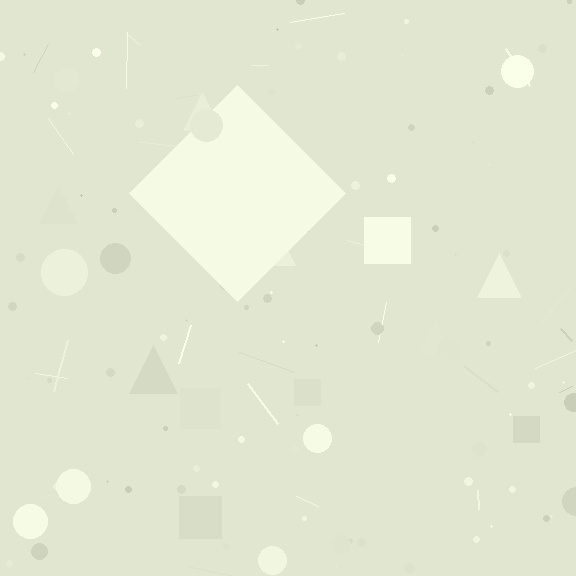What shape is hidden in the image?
A diamond is hidden in the image.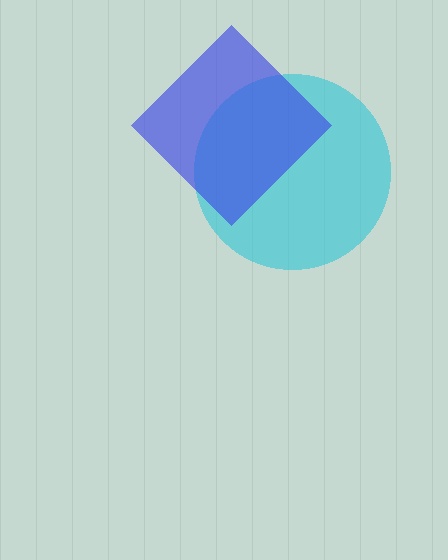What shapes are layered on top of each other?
The layered shapes are: a cyan circle, a blue diamond.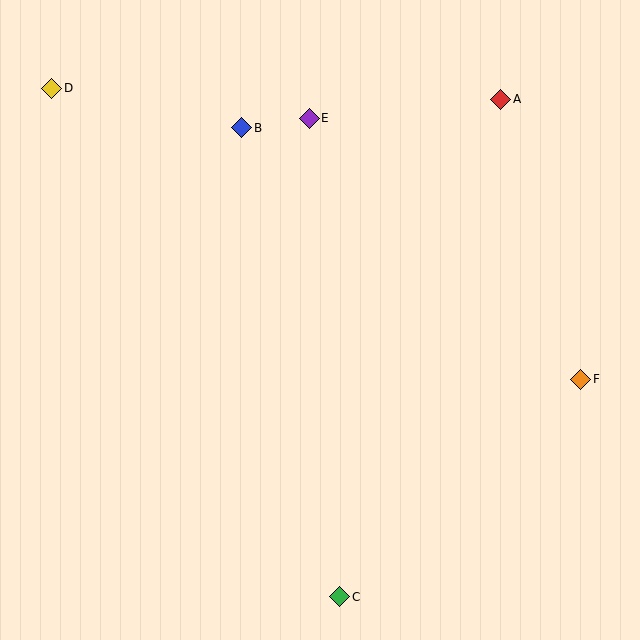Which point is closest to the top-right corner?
Point A is closest to the top-right corner.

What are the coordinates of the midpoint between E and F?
The midpoint between E and F is at (445, 249).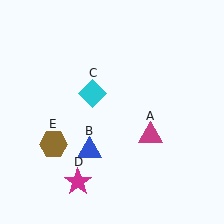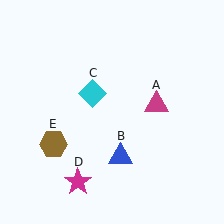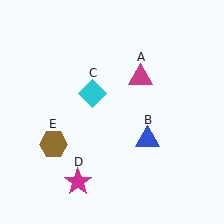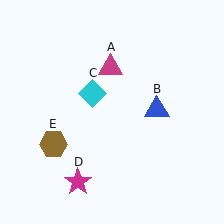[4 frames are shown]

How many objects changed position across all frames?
2 objects changed position: magenta triangle (object A), blue triangle (object B).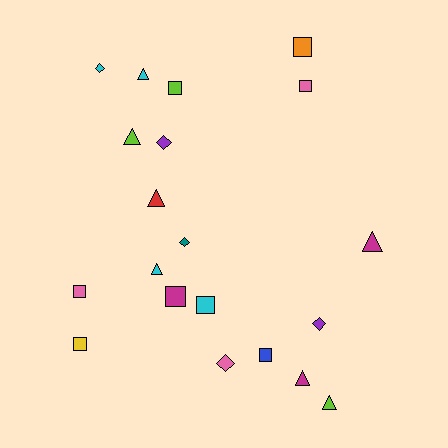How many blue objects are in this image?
There is 1 blue object.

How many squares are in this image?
There are 8 squares.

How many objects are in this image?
There are 20 objects.